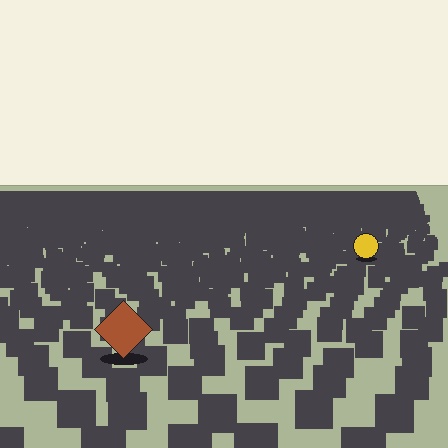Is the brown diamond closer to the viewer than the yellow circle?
Yes. The brown diamond is closer — you can tell from the texture gradient: the ground texture is coarser near it.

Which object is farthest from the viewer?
The yellow circle is farthest from the viewer. It appears smaller and the ground texture around it is denser.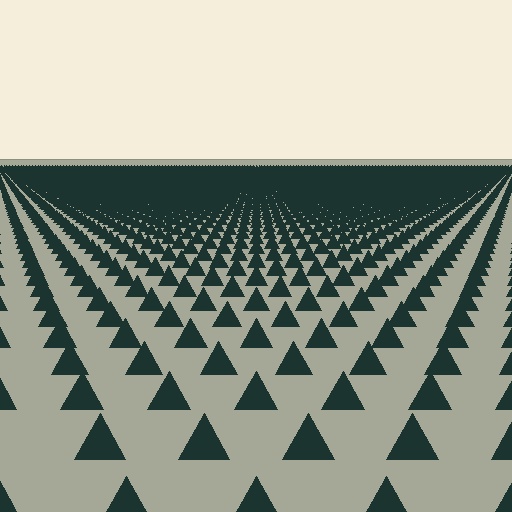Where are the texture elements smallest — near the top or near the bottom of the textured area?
Near the top.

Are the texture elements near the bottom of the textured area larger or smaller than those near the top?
Larger. Near the bottom, elements are closer to the viewer and appear at a bigger on-screen size.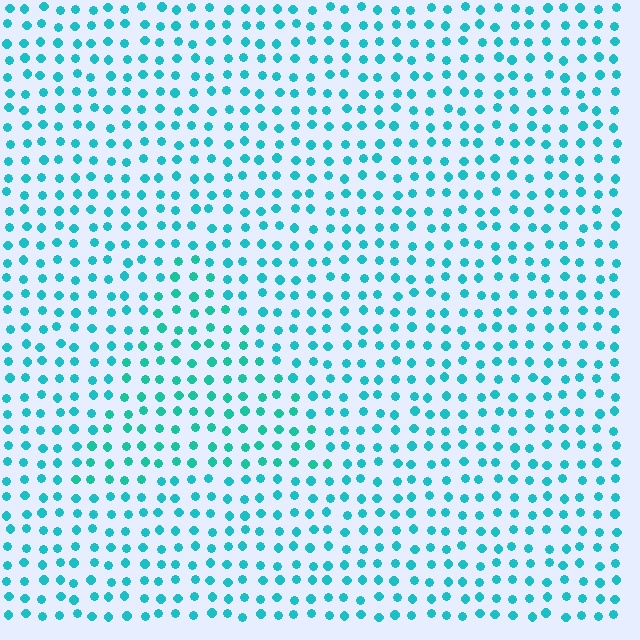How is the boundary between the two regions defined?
The boundary is defined purely by a slight shift in hue (about 16 degrees). Spacing, size, and orientation are identical on both sides.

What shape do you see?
I see a triangle.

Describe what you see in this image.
The image is filled with small cyan elements in a uniform arrangement. A triangle-shaped region is visible where the elements are tinted to a slightly different hue, forming a subtle color boundary.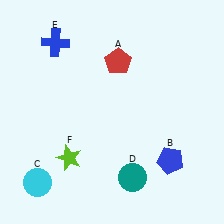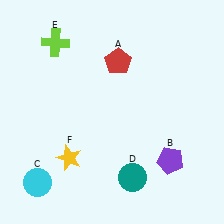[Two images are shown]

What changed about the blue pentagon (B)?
In Image 1, B is blue. In Image 2, it changed to purple.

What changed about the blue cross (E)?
In Image 1, E is blue. In Image 2, it changed to lime.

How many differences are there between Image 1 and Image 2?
There are 3 differences between the two images.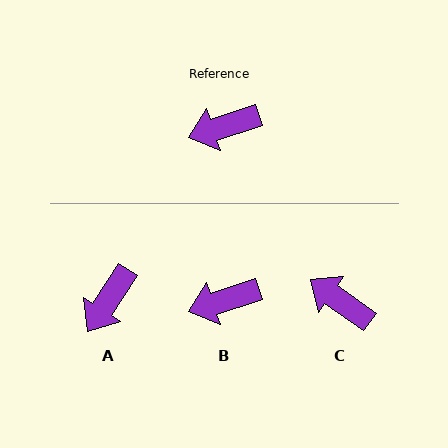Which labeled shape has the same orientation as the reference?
B.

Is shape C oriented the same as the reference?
No, it is off by about 54 degrees.